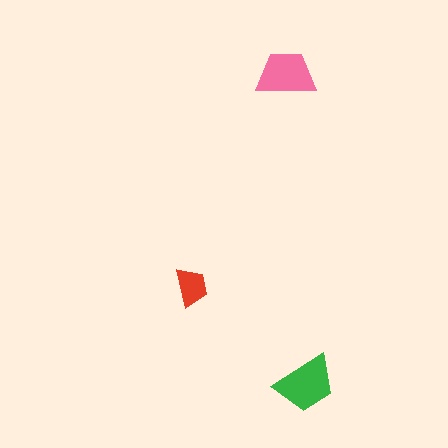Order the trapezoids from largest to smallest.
the green one, the pink one, the red one.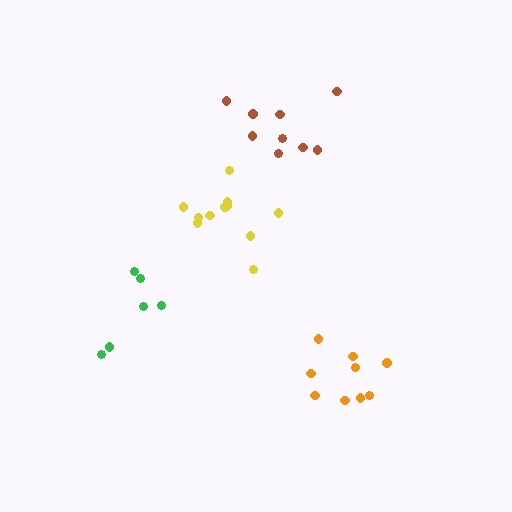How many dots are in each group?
Group 1: 11 dots, Group 2: 9 dots, Group 3: 9 dots, Group 4: 6 dots (35 total).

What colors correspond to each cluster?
The clusters are colored: yellow, orange, brown, green.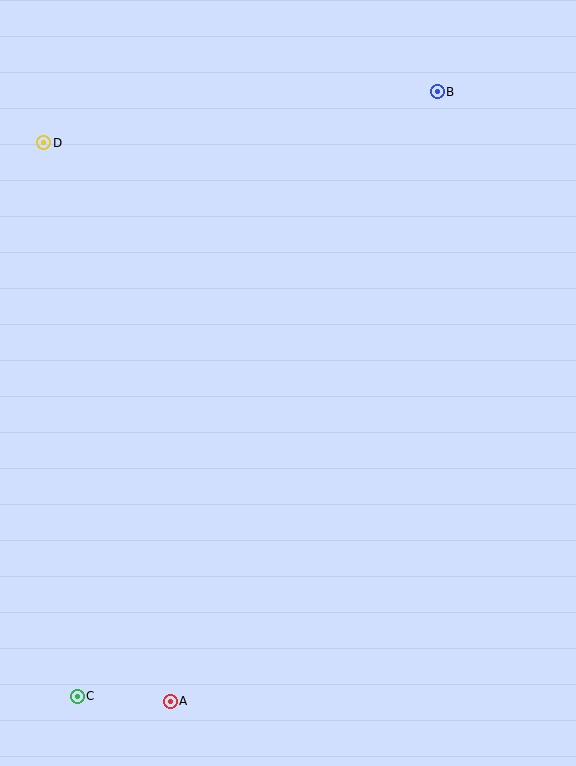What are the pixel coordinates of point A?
Point A is at (170, 701).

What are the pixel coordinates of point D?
Point D is at (44, 143).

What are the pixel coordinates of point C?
Point C is at (77, 696).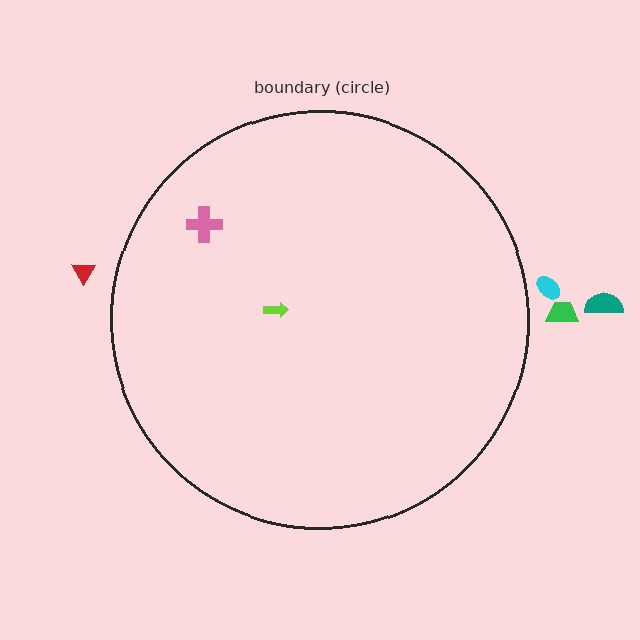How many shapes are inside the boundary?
2 inside, 4 outside.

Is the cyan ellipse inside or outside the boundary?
Outside.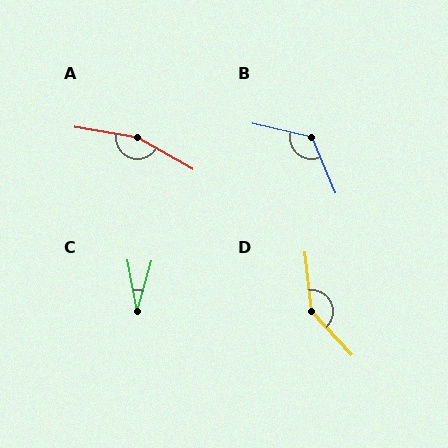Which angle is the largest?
A, at approximately 160 degrees.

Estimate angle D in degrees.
Approximately 143 degrees.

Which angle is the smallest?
C, at approximately 27 degrees.